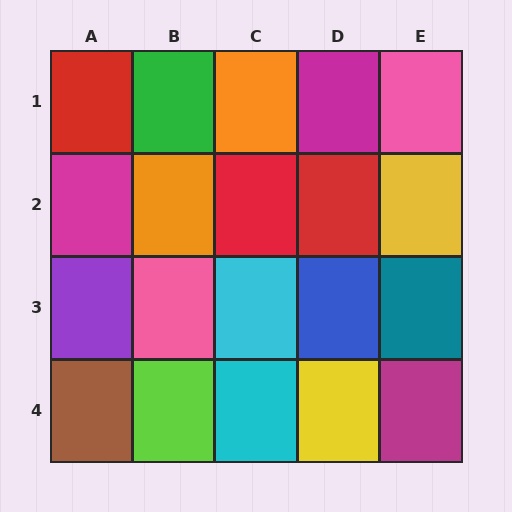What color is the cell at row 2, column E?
Yellow.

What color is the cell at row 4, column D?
Yellow.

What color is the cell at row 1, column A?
Red.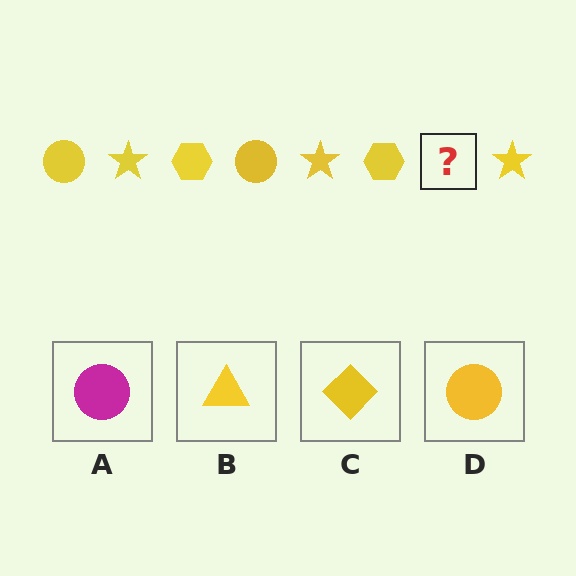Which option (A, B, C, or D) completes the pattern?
D.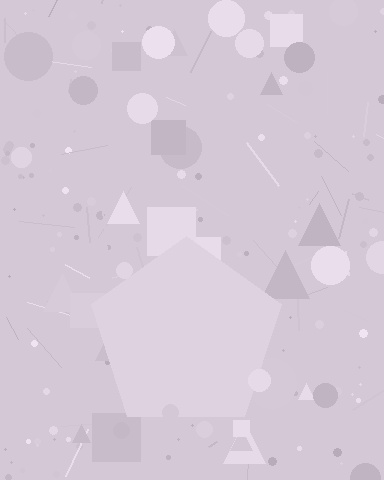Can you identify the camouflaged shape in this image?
The camouflaged shape is a pentagon.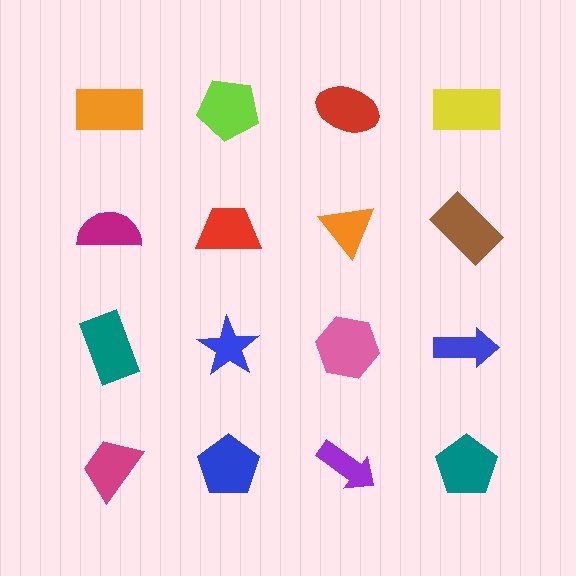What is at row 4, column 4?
A teal pentagon.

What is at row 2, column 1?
A magenta semicircle.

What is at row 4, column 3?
A purple arrow.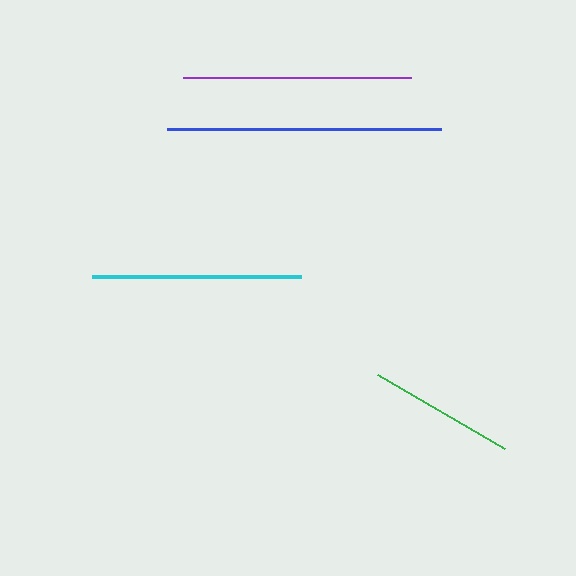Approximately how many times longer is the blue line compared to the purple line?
The blue line is approximately 1.2 times the length of the purple line.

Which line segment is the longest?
The blue line is the longest at approximately 274 pixels.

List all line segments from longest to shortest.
From longest to shortest: blue, purple, cyan, green.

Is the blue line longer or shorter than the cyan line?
The blue line is longer than the cyan line.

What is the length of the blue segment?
The blue segment is approximately 274 pixels long.